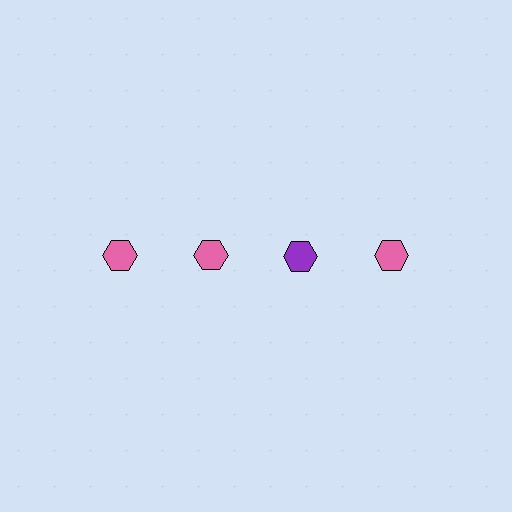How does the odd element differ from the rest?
It has a different color: purple instead of pink.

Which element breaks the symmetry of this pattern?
The purple hexagon in the top row, center column breaks the symmetry. All other shapes are pink hexagons.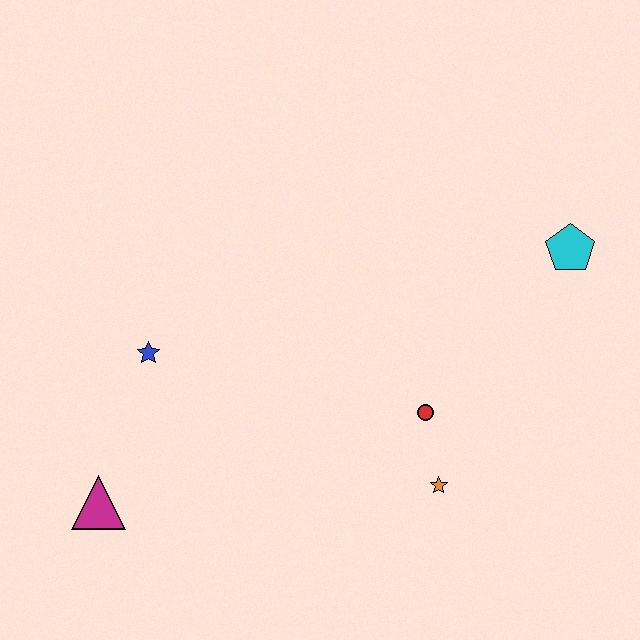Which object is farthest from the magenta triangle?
The cyan pentagon is farthest from the magenta triangle.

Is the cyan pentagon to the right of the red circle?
Yes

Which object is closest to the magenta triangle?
The blue star is closest to the magenta triangle.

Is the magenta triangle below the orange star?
Yes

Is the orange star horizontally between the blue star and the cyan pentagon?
Yes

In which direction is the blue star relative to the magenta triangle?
The blue star is above the magenta triangle.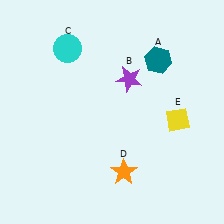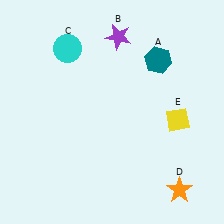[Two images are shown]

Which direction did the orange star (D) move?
The orange star (D) moved right.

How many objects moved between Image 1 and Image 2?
2 objects moved between the two images.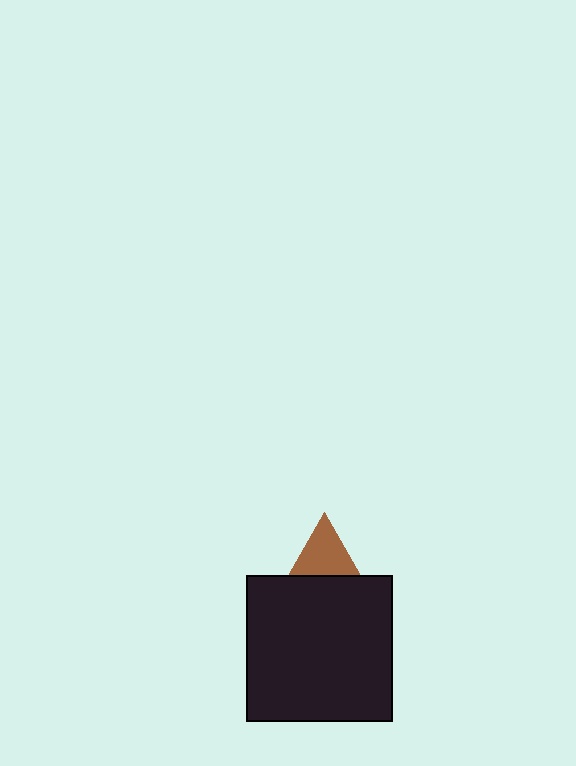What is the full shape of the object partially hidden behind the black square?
The partially hidden object is a brown triangle.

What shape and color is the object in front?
The object in front is a black square.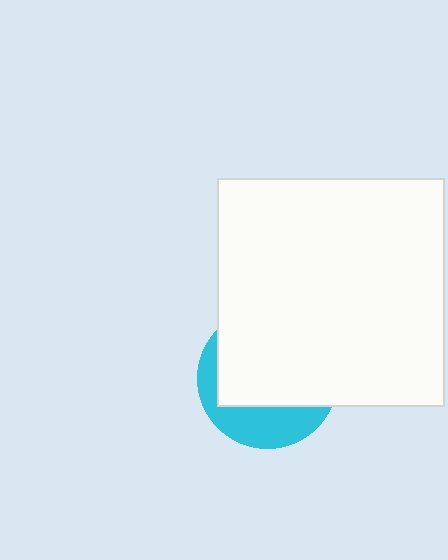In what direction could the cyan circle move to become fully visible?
The cyan circle could move down. That would shift it out from behind the white square entirely.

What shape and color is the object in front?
The object in front is a white square.